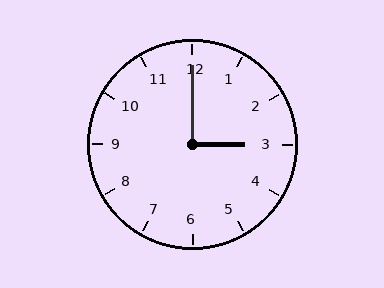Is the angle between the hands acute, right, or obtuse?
It is right.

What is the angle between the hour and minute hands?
Approximately 90 degrees.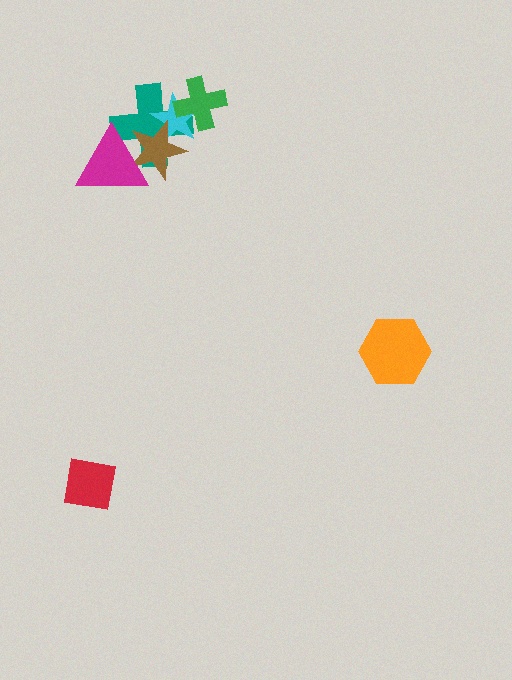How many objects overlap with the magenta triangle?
2 objects overlap with the magenta triangle.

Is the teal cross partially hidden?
Yes, it is partially covered by another shape.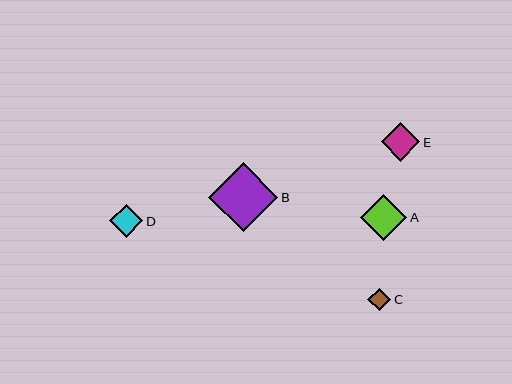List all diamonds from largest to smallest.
From largest to smallest: B, A, E, D, C.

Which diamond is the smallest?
Diamond C is the smallest with a size of approximately 23 pixels.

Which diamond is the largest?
Diamond B is the largest with a size of approximately 69 pixels.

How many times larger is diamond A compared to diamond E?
Diamond A is approximately 1.2 times the size of diamond E.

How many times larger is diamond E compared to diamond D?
Diamond E is approximately 1.1 times the size of diamond D.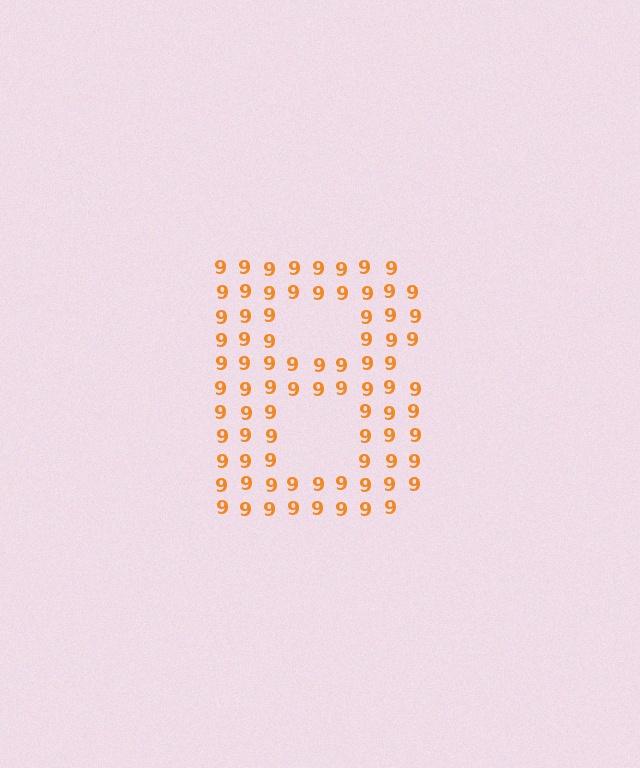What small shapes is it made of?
It is made of small digit 9's.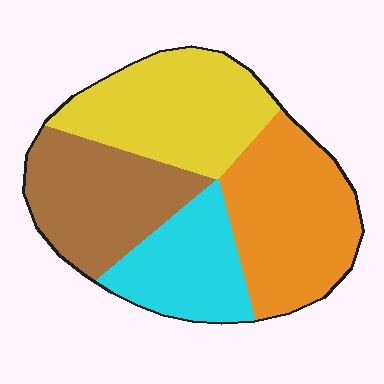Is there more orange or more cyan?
Orange.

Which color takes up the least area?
Cyan, at roughly 20%.